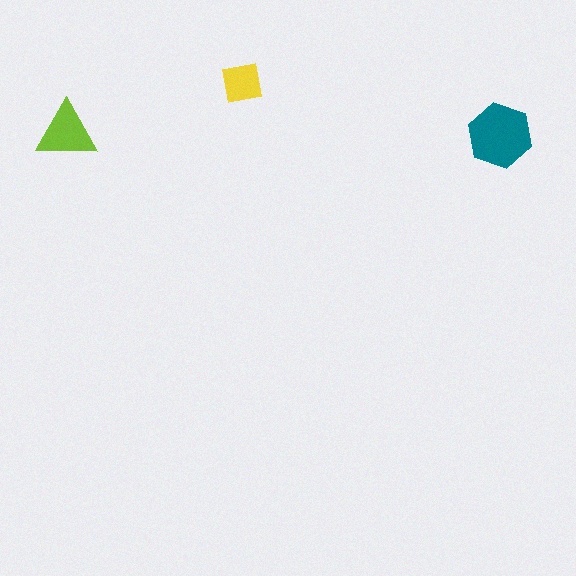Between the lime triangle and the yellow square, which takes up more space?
The lime triangle.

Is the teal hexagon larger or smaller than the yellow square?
Larger.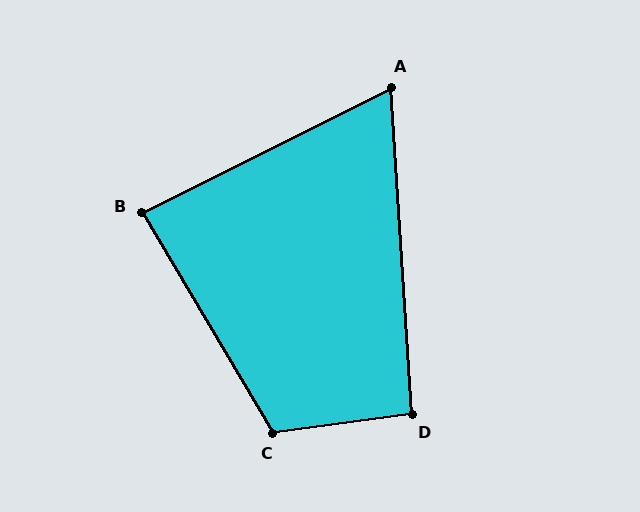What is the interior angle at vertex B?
Approximately 86 degrees (approximately right).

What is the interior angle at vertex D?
Approximately 94 degrees (approximately right).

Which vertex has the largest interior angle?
C, at approximately 113 degrees.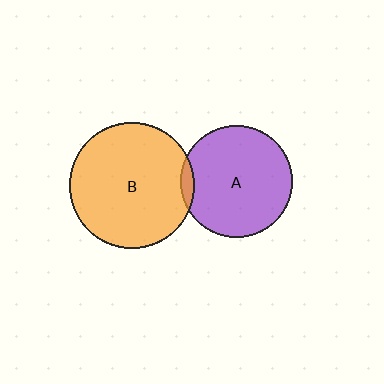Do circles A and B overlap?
Yes.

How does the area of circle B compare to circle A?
Approximately 1.3 times.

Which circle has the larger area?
Circle B (orange).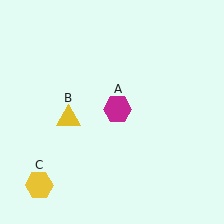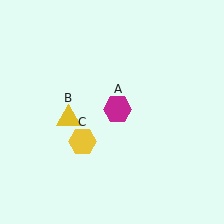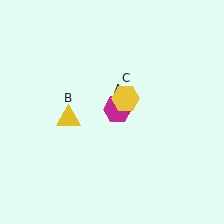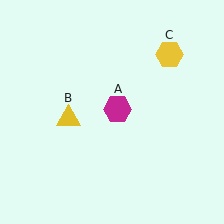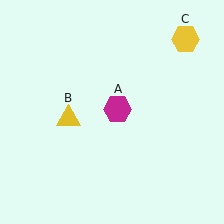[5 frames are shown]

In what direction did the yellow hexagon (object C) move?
The yellow hexagon (object C) moved up and to the right.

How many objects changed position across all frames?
1 object changed position: yellow hexagon (object C).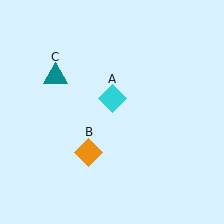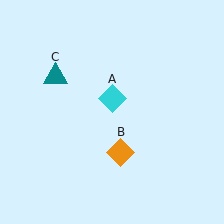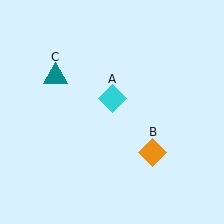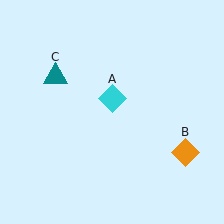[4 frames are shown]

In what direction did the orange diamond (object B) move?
The orange diamond (object B) moved right.